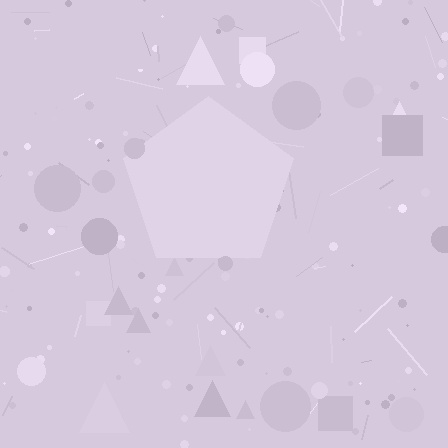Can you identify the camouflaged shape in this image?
The camouflaged shape is a pentagon.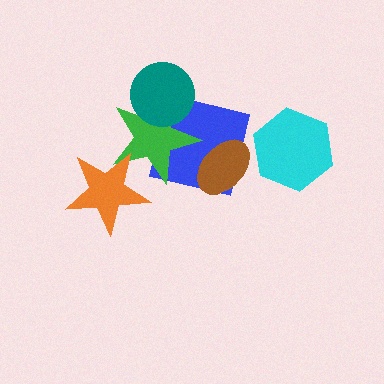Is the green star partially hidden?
Yes, it is partially covered by another shape.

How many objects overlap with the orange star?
1 object overlaps with the orange star.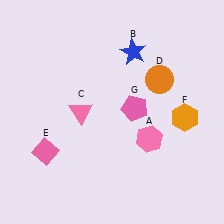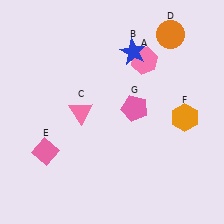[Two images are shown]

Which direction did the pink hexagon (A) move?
The pink hexagon (A) moved up.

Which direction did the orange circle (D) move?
The orange circle (D) moved up.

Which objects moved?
The objects that moved are: the pink hexagon (A), the orange circle (D).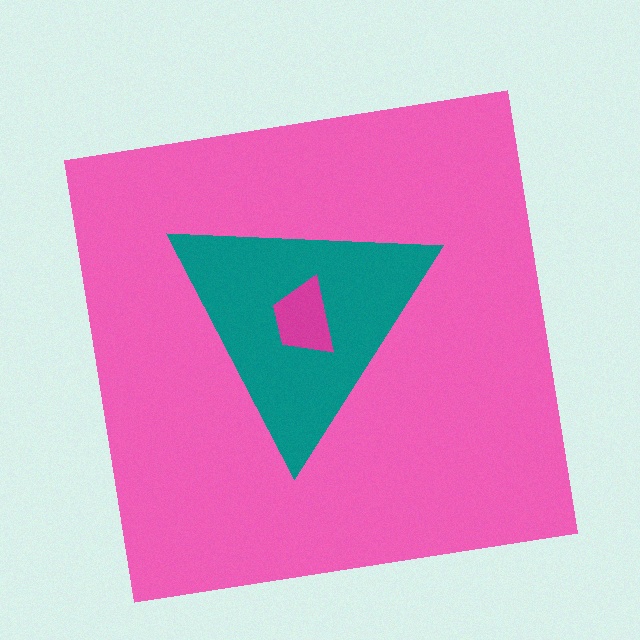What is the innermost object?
The magenta trapezoid.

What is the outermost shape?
The pink square.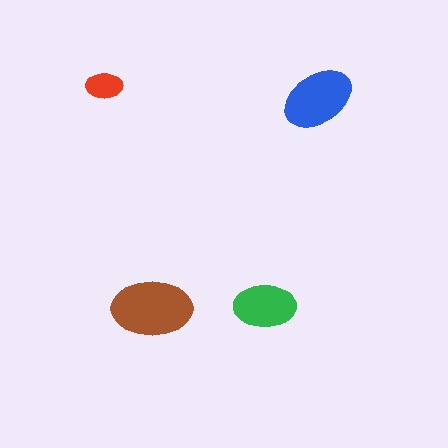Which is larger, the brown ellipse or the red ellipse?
The brown one.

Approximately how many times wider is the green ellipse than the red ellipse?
About 1.5 times wider.